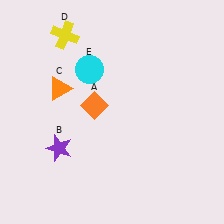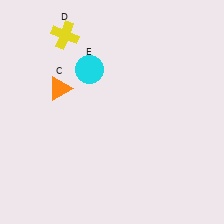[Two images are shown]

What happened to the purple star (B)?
The purple star (B) was removed in Image 2. It was in the bottom-left area of Image 1.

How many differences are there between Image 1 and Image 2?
There are 2 differences between the two images.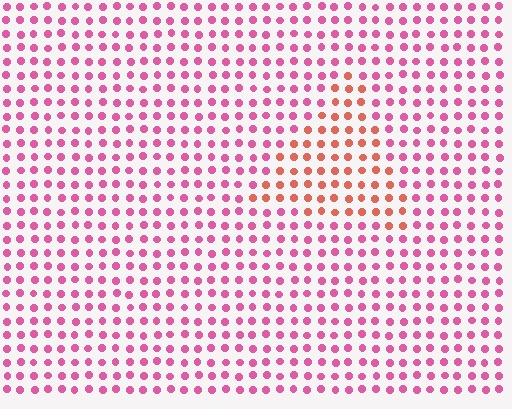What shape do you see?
I see a triangle.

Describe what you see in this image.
The image is filled with small pink elements in a uniform arrangement. A triangle-shaped region is visible where the elements are tinted to a slightly different hue, forming a subtle color boundary.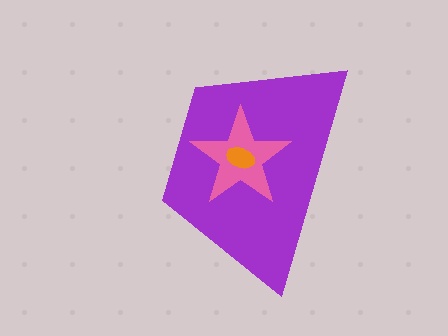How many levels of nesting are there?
3.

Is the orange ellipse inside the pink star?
Yes.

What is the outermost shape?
The purple trapezoid.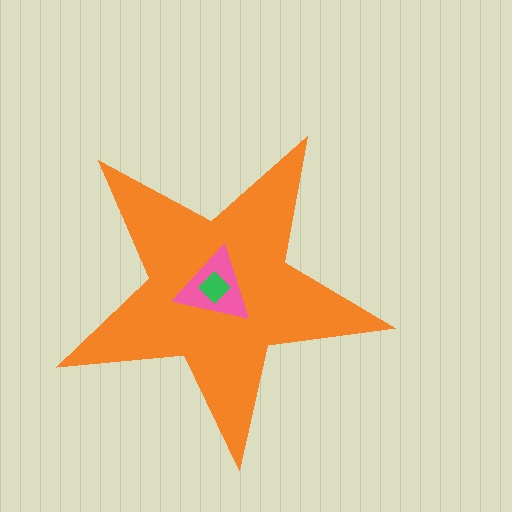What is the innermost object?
The green diamond.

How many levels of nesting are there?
3.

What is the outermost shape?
The orange star.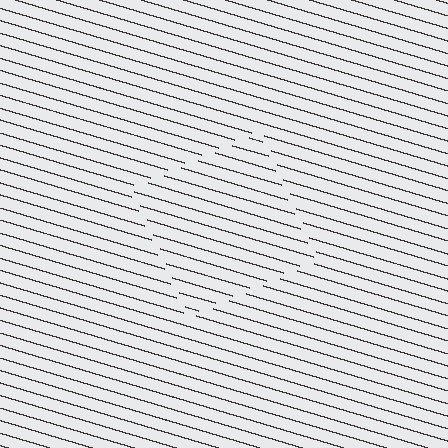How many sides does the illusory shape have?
4 sides — the line-ends trace a square.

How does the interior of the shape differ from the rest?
The interior of the shape contains the same grating, shifted by half a period — the contour is defined by the phase discontinuity where line-ends from the inner and outer gratings abut.